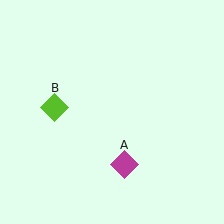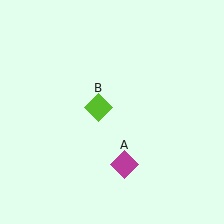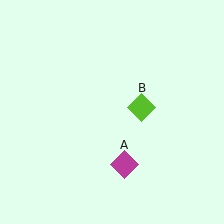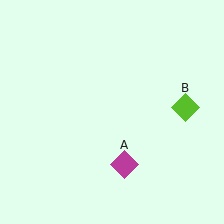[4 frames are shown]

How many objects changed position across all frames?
1 object changed position: lime diamond (object B).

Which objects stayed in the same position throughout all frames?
Magenta diamond (object A) remained stationary.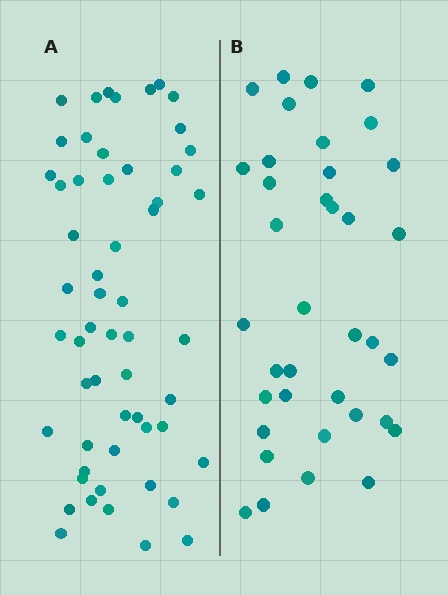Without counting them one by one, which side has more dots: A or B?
Region A (the left region) has more dots.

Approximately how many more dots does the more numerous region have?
Region A has approximately 20 more dots than region B.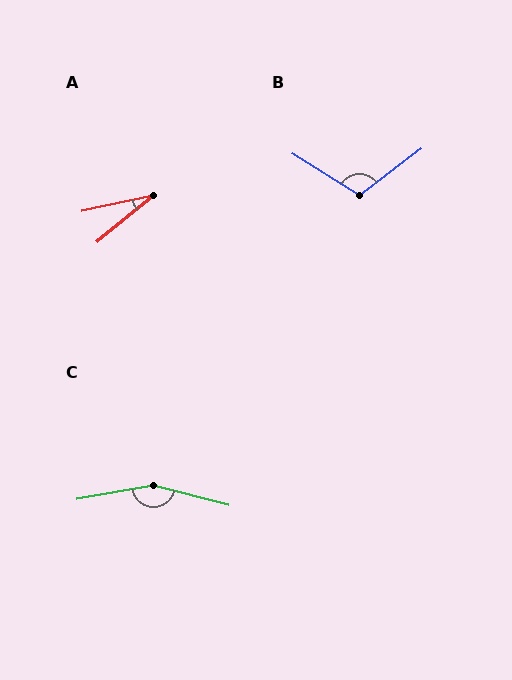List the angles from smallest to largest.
A (27°), B (110°), C (156°).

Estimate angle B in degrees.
Approximately 110 degrees.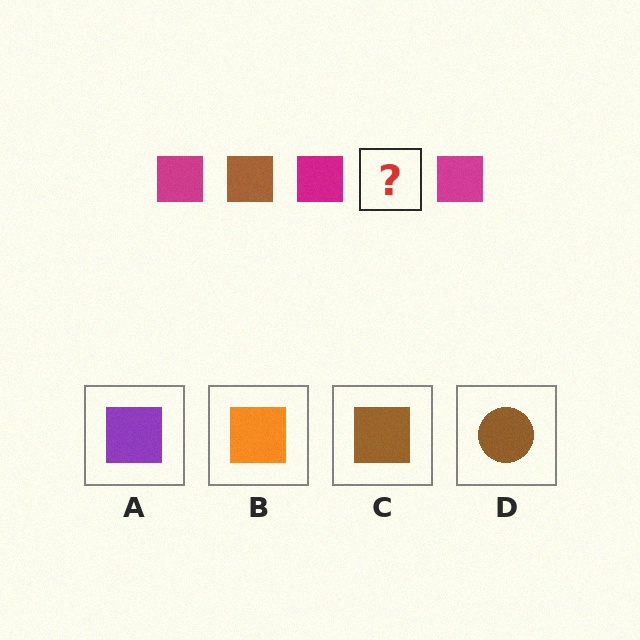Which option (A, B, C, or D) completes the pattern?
C.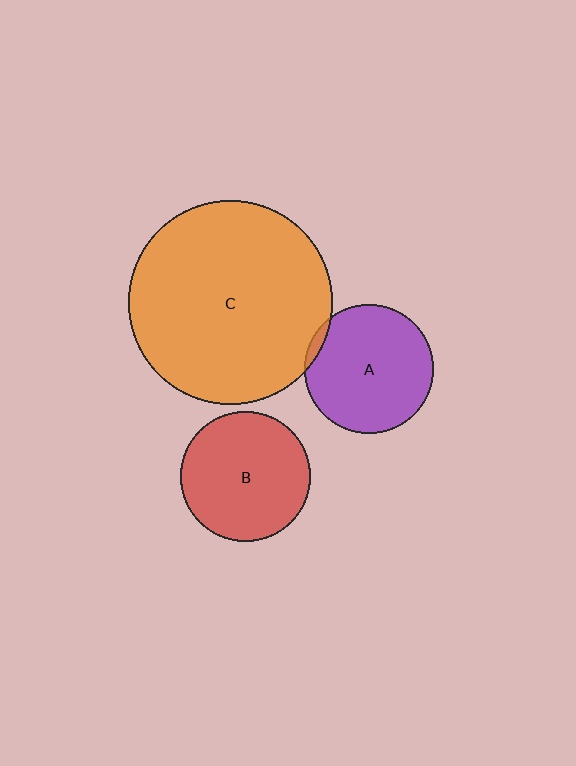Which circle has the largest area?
Circle C (orange).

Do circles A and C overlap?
Yes.